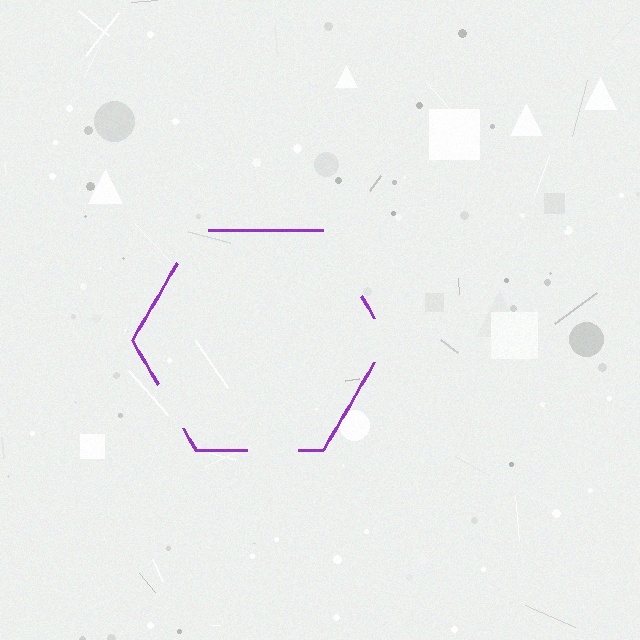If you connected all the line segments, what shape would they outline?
They would outline a hexagon.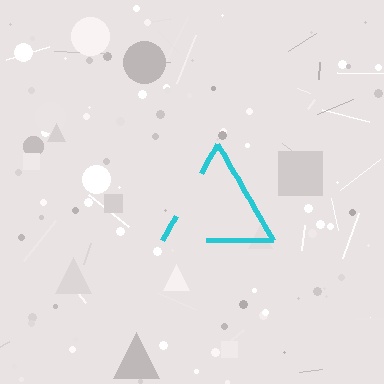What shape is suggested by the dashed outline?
The dashed outline suggests a triangle.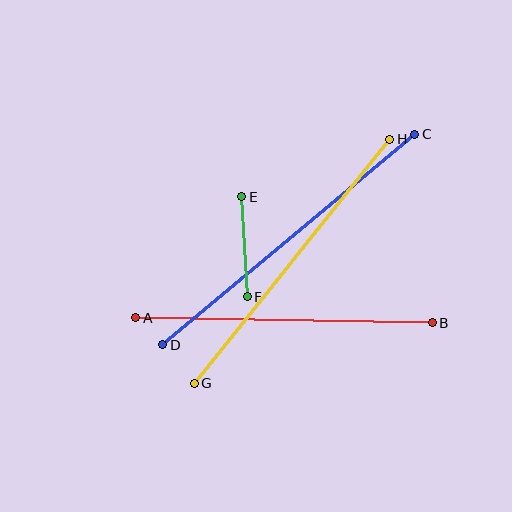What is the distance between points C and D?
The distance is approximately 328 pixels.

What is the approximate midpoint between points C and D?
The midpoint is at approximately (289, 239) pixels.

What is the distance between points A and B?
The distance is approximately 297 pixels.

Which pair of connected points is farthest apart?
Points C and D are farthest apart.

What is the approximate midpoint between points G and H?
The midpoint is at approximately (292, 261) pixels.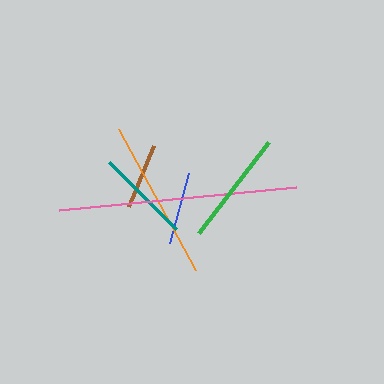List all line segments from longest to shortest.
From longest to shortest: pink, orange, green, teal, blue, brown.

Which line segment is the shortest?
The brown line is the shortest at approximately 65 pixels.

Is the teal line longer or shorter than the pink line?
The pink line is longer than the teal line.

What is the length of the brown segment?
The brown segment is approximately 65 pixels long.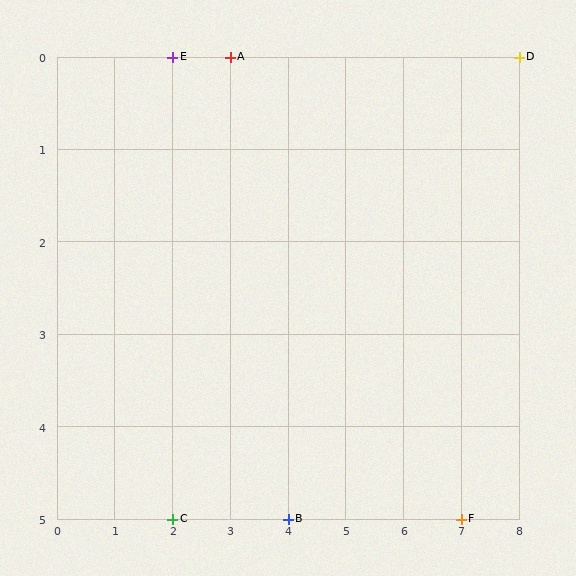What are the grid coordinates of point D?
Point D is at grid coordinates (8, 0).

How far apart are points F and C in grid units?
Points F and C are 5 columns apart.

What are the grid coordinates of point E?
Point E is at grid coordinates (2, 0).